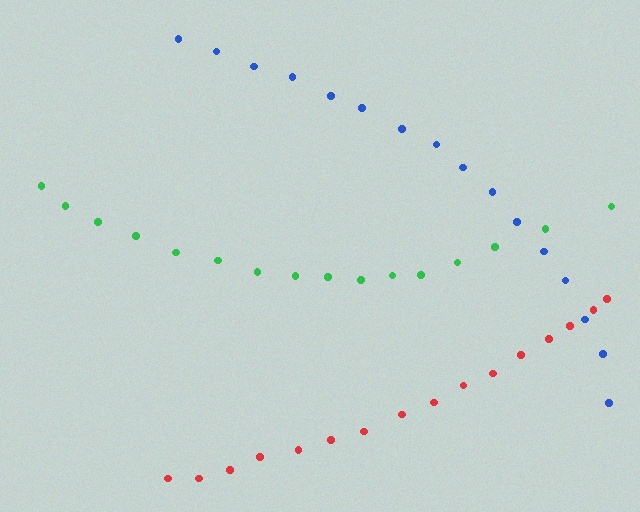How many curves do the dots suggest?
There are 3 distinct paths.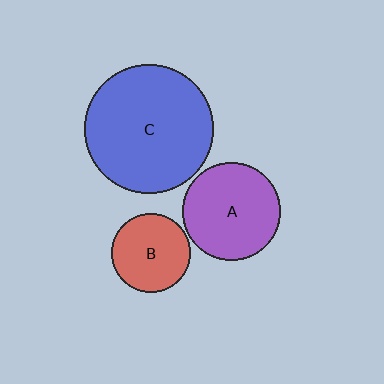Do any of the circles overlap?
No, none of the circles overlap.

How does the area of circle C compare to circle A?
Approximately 1.7 times.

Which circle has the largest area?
Circle C (blue).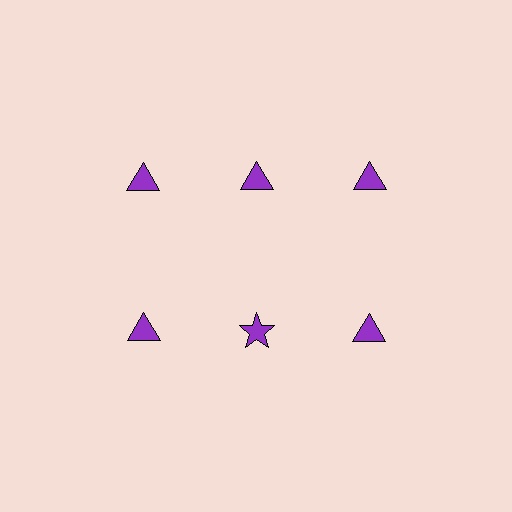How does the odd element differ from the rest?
It has a different shape: star instead of triangle.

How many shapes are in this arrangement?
There are 6 shapes arranged in a grid pattern.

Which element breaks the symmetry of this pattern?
The purple star in the second row, second from left column breaks the symmetry. All other shapes are purple triangles.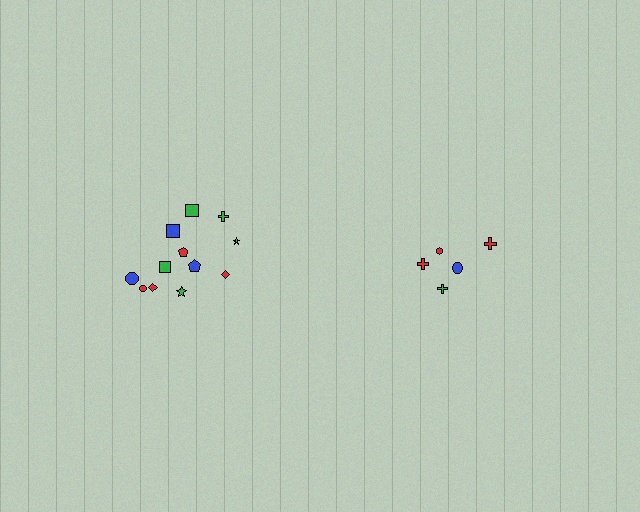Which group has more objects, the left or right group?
The left group.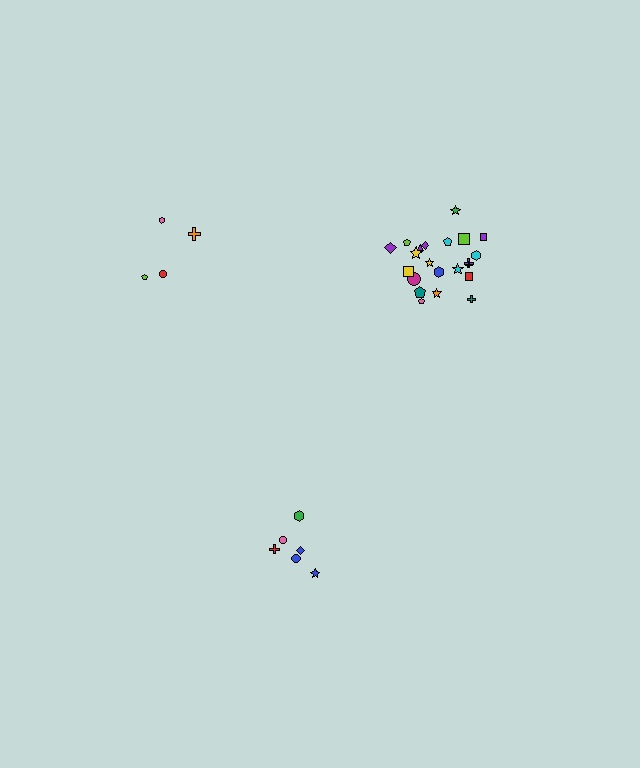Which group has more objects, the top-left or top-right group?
The top-right group.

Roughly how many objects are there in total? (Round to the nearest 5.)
Roughly 30 objects in total.